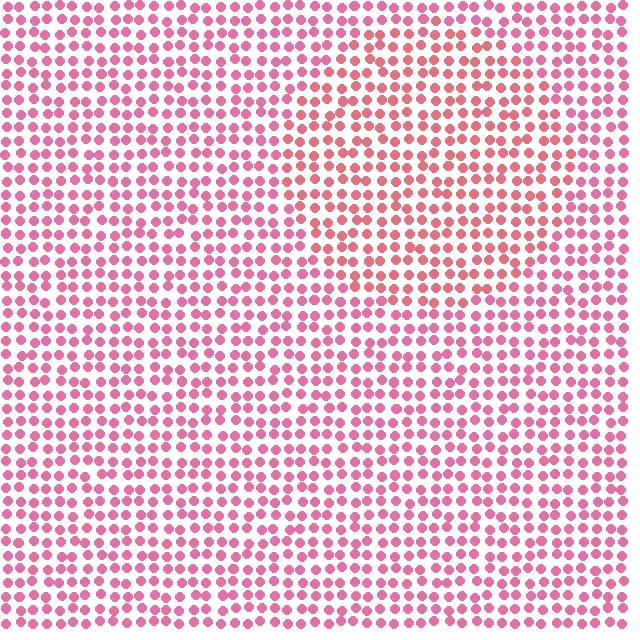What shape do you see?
I see a circle.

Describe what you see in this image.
The image is filled with small pink elements in a uniform arrangement. A circle-shaped region is visible where the elements are tinted to a slightly different hue, forming a subtle color boundary.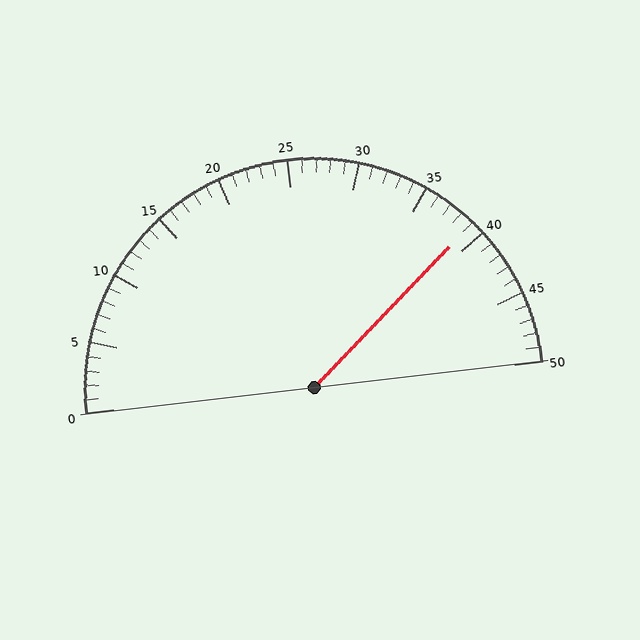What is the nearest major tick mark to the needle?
The nearest major tick mark is 40.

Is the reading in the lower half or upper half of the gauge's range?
The reading is in the upper half of the range (0 to 50).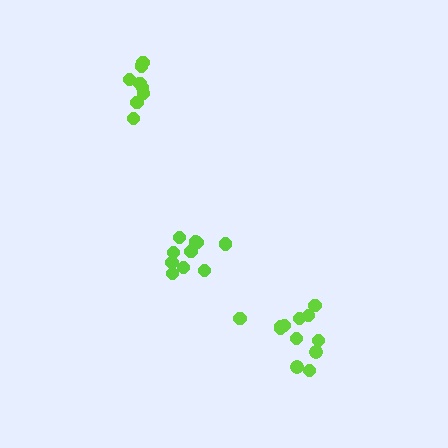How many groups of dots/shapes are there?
There are 3 groups.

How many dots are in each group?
Group 1: 8 dots, Group 2: 10 dots, Group 3: 12 dots (30 total).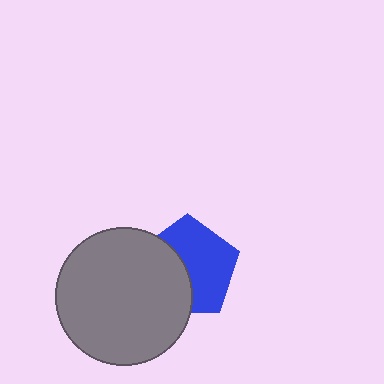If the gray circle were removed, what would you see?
You would see the complete blue pentagon.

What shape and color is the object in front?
The object in front is a gray circle.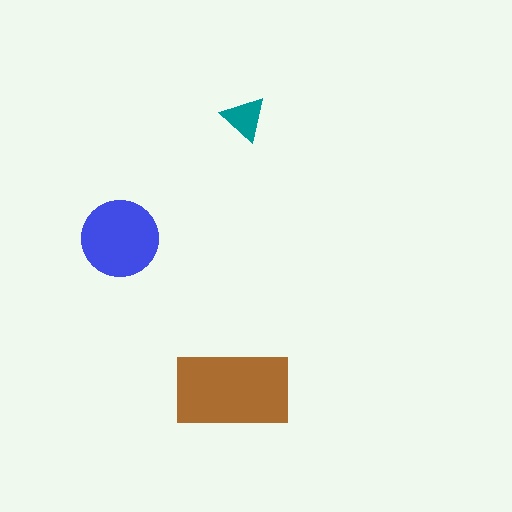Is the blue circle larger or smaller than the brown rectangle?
Smaller.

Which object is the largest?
The brown rectangle.